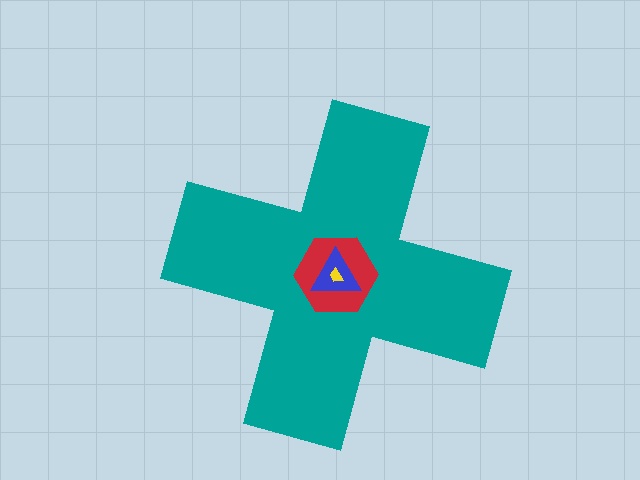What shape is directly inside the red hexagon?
The blue triangle.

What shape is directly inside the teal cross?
The red hexagon.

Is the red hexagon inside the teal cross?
Yes.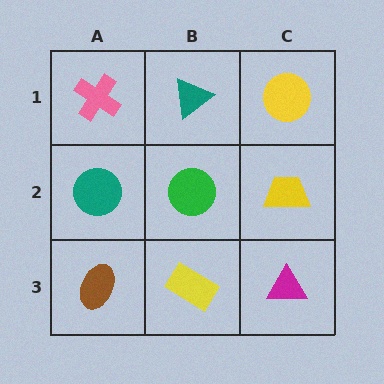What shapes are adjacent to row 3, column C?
A yellow trapezoid (row 2, column C), a yellow rectangle (row 3, column B).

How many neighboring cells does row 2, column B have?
4.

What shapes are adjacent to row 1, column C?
A yellow trapezoid (row 2, column C), a teal triangle (row 1, column B).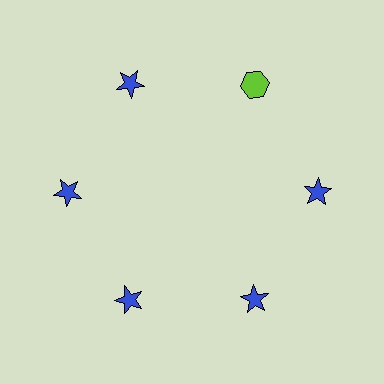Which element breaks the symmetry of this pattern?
The lime hexagon at roughly the 1 o'clock position breaks the symmetry. All other shapes are blue stars.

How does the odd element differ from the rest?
It differs in both color (lime instead of blue) and shape (hexagon instead of star).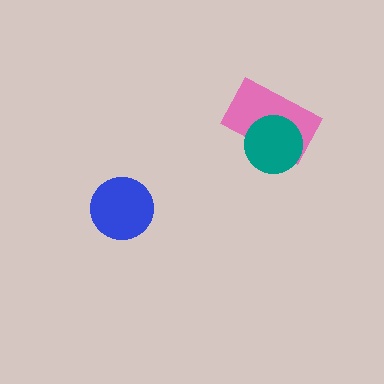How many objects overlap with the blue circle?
0 objects overlap with the blue circle.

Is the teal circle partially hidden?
No, no other shape covers it.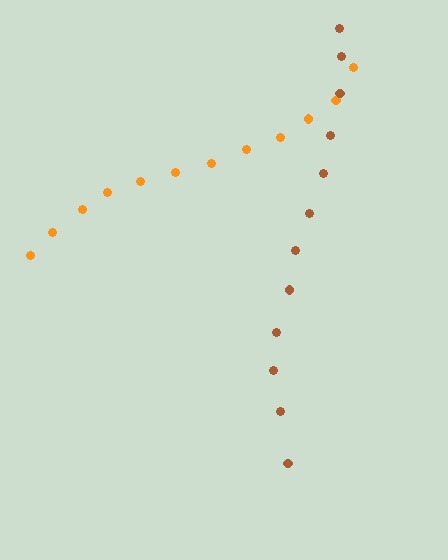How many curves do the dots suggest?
There are 2 distinct paths.